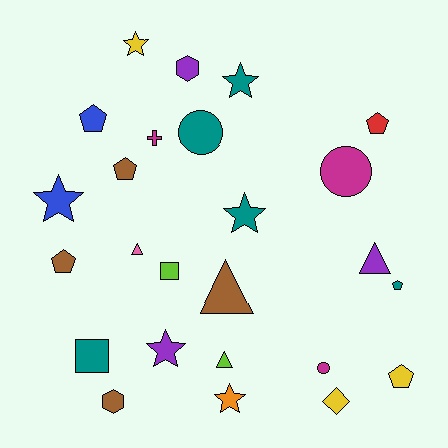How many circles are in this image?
There are 3 circles.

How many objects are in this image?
There are 25 objects.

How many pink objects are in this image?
There is 1 pink object.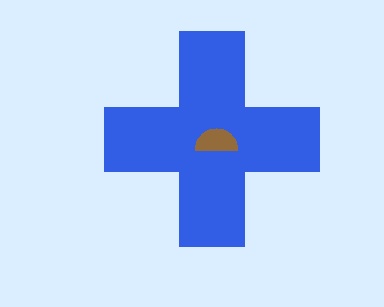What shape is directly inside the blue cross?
The brown semicircle.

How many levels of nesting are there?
2.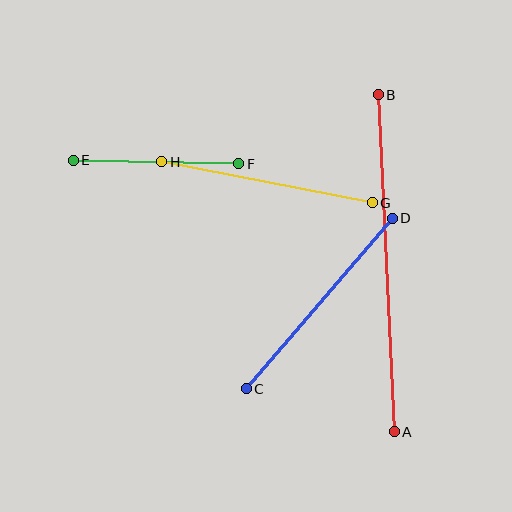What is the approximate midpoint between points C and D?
The midpoint is at approximately (319, 304) pixels.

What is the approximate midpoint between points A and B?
The midpoint is at approximately (386, 263) pixels.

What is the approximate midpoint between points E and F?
The midpoint is at approximately (156, 162) pixels.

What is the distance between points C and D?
The distance is approximately 224 pixels.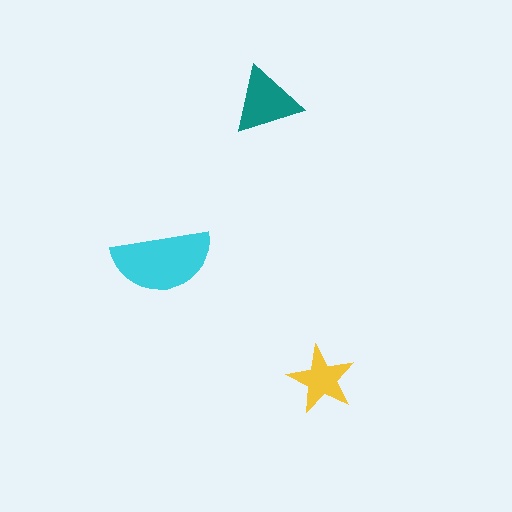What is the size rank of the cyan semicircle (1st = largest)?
1st.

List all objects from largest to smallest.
The cyan semicircle, the teal triangle, the yellow star.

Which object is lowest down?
The yellow star is bottommost.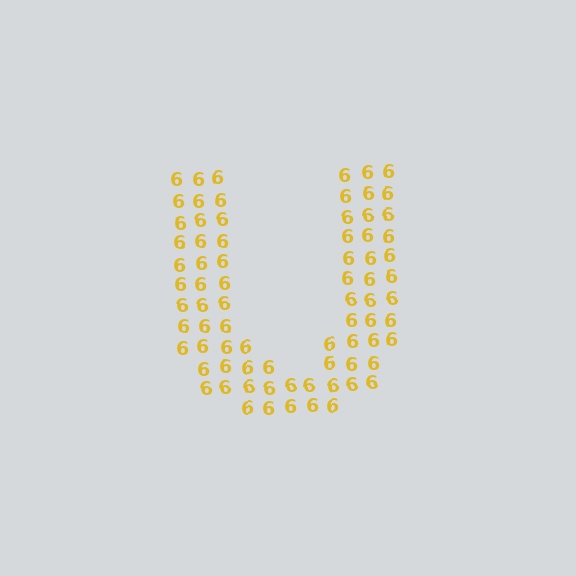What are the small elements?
The small elements are digit 6's.